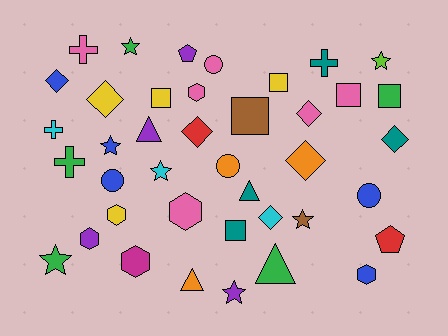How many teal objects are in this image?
There are 4 teal objects.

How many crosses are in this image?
There are 4 crosses.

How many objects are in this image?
There are 40 objects.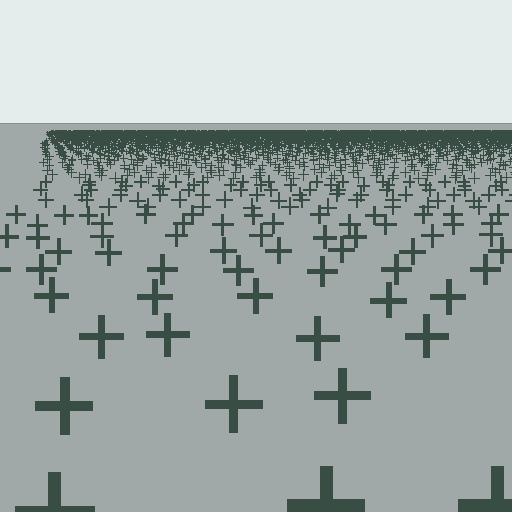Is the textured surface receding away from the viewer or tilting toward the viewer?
The surface is receding away from the viewer. Texture elements get smaller and denser toward the top.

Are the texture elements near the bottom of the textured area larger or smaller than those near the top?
Larger. Near the bottom, elements are closer to the viewer and appear at a bigger on-screen size.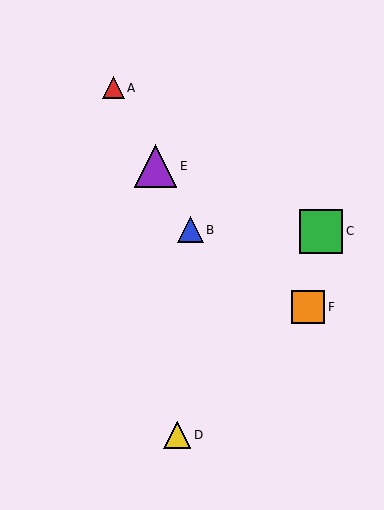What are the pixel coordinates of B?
Object B is at (190, 230).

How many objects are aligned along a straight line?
3 objects (A, B, E) are aligned along a straight line.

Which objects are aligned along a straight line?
Objects A, B, E are aligned along a straight line.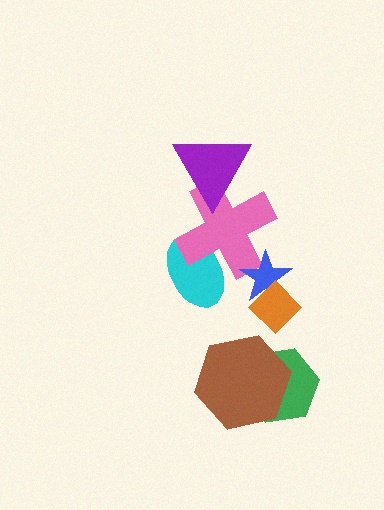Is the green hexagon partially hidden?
Yes, it is partially covered by another shape.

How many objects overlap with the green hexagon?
1 object overlaps with the green hexagon.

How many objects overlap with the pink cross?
3 objects overlap with the pink cross.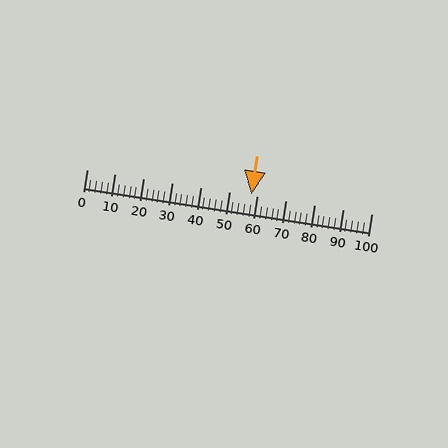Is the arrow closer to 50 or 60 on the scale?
The arrow is closer to 60.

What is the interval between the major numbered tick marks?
The major tick marks are spaced 10 units apart.